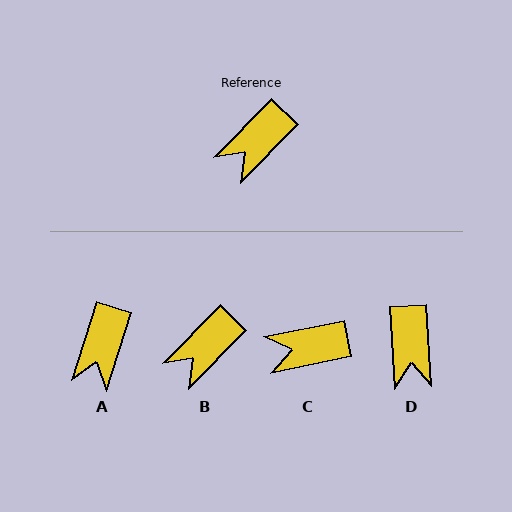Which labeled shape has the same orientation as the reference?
B.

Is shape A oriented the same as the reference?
No, it is off by about 27 degrees.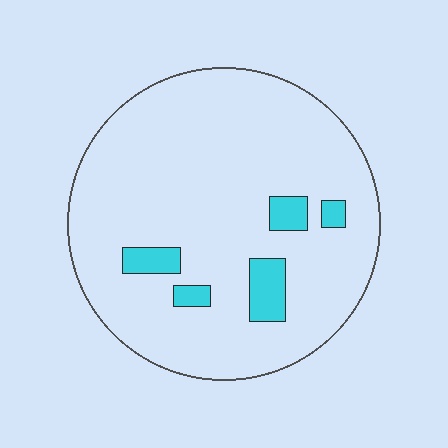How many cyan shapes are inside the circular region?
5.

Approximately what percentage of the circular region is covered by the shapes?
Approximately 10%.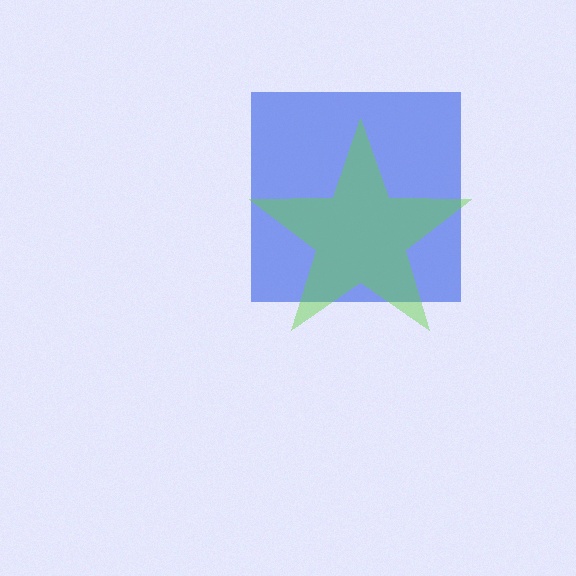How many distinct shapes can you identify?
There are 2 distinct shapes: a blue square, a lime star.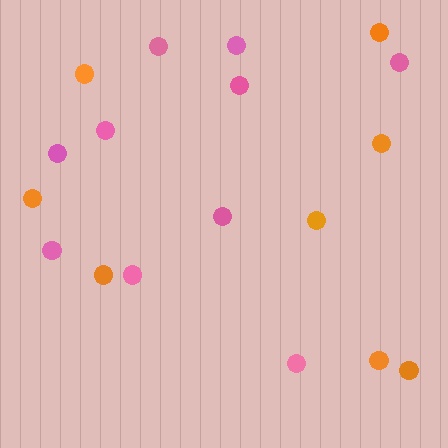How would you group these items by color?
There are 2 groups: one group of orange circles (8) and one group of pink circles (10).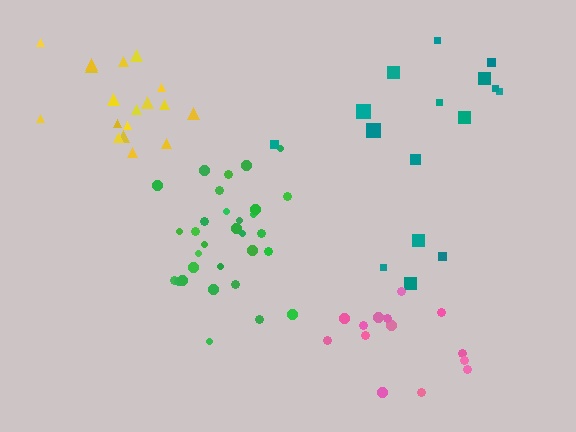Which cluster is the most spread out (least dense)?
Teal.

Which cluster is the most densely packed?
Green.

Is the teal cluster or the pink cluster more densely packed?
Pink.